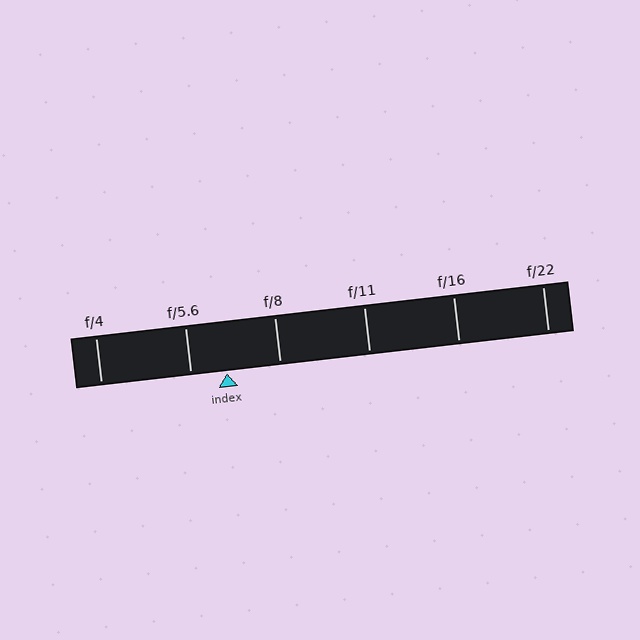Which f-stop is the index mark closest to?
The index mark is closest to f/5.6.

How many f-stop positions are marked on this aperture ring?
There are 6 f-stop positions marked.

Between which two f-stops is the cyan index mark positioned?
The index mark is between f/5.6 and f/8.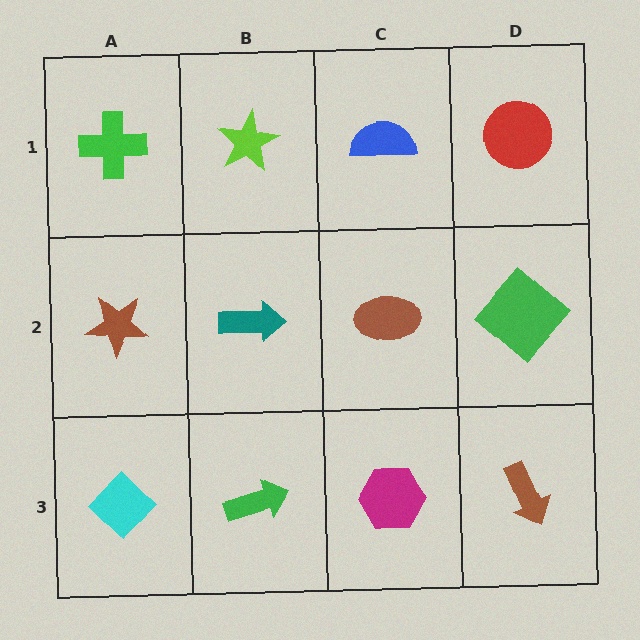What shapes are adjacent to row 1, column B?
A teal arrow (row 2, column B), a green cross (row 1, column A), a blue semicircle (row 1, column C).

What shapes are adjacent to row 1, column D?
A green diamond (row 2, column D), a blue semicircle (row 1, column C).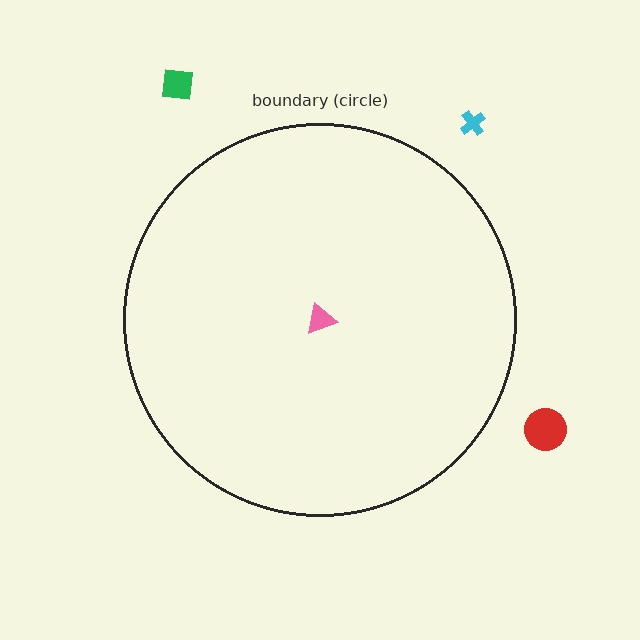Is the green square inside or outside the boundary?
Outside.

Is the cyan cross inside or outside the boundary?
Outside.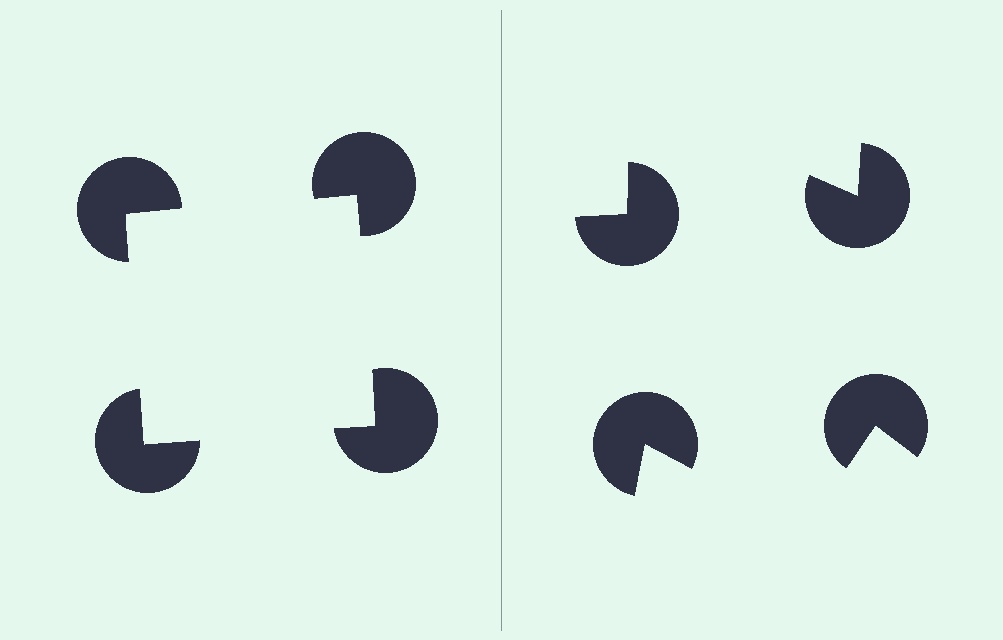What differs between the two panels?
The pac-man discs are positioned identically on both sides; only the wedge orientations differ. On the left they align to a square; on the right they are misaligned.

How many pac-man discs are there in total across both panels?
8 — 4 on each side.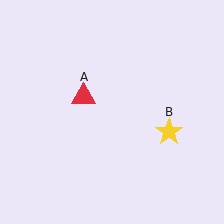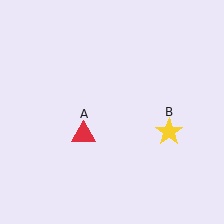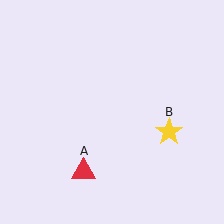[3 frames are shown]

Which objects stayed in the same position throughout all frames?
Yellow star (object B) remained stationary.